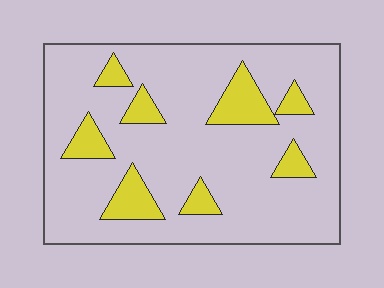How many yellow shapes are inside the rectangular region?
8.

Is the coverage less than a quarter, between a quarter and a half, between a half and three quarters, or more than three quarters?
Less than a quarter.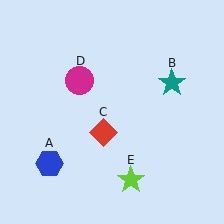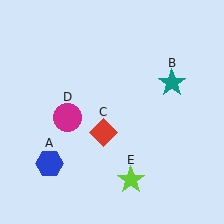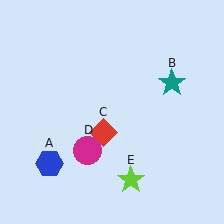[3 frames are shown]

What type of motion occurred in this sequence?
The magenta circle (object D) rotated counterclockwise around the center of the scene.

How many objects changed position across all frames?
1 object changed position: magenta circle (object D).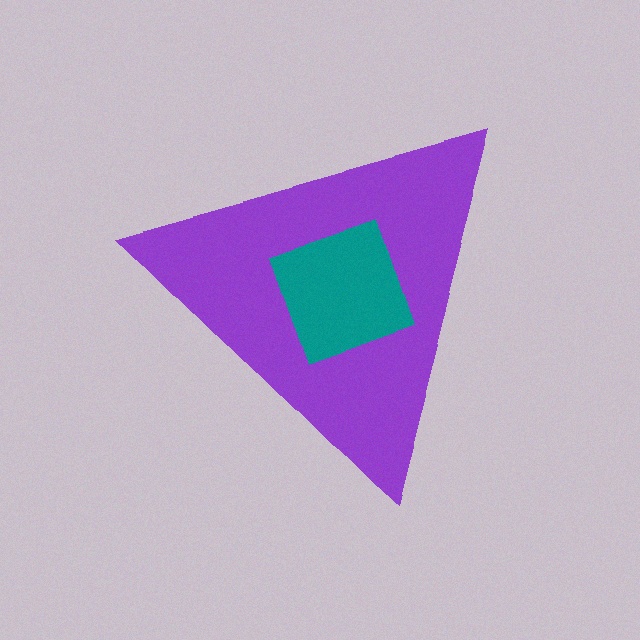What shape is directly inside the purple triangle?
The teal diamond.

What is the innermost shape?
The teal diamond.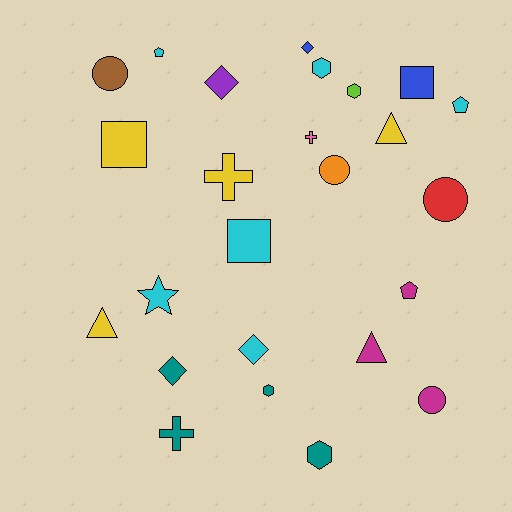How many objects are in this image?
There are 25 objects.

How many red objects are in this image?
There is 1 red object.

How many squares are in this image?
There are 3 squares.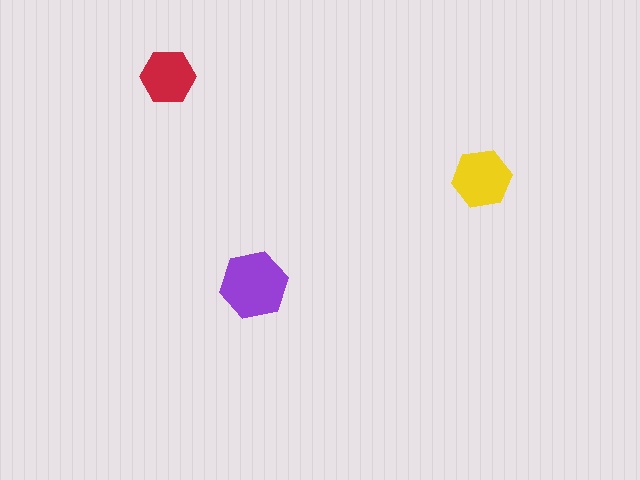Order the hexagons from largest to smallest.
the purple one, the yellow one, the red one.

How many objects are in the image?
There are 3 objects in the image.